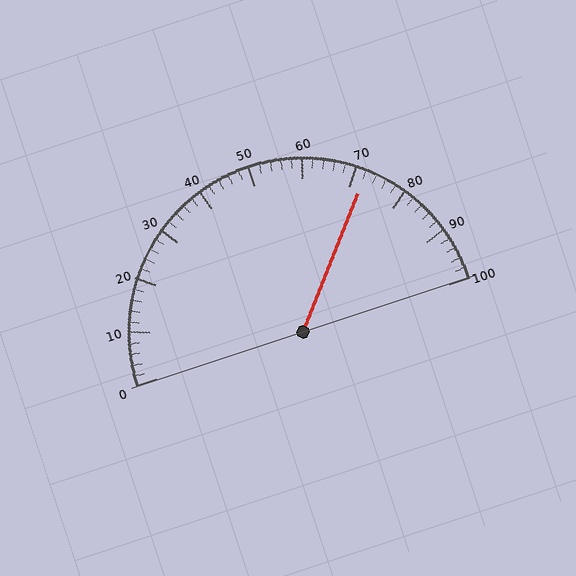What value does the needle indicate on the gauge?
The needle indicates approximately 72.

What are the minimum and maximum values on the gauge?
The gauge ranges from 0 to 100.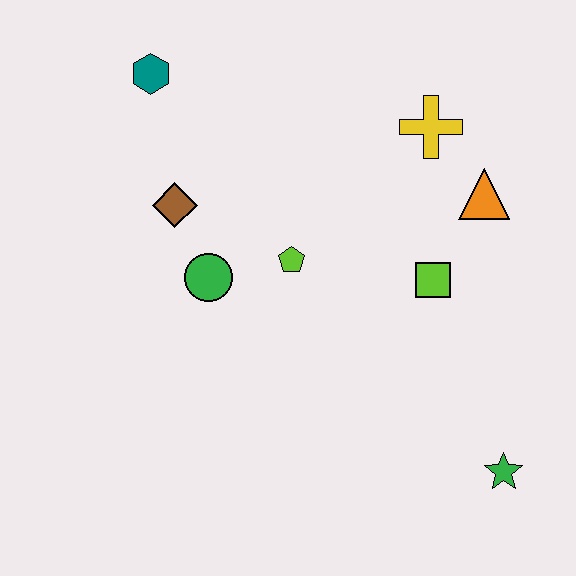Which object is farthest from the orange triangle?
The teal hexagon is farthest from the orange triangle.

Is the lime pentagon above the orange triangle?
No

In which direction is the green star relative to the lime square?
The green star is below the lime square.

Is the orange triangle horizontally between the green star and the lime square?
Yes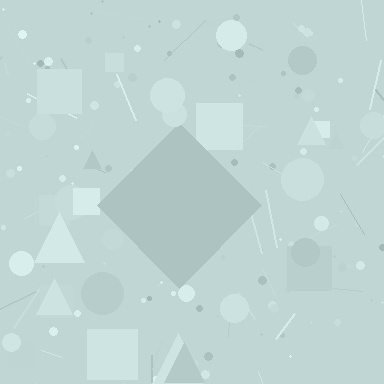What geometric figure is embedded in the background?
A diamond is embedded in the background.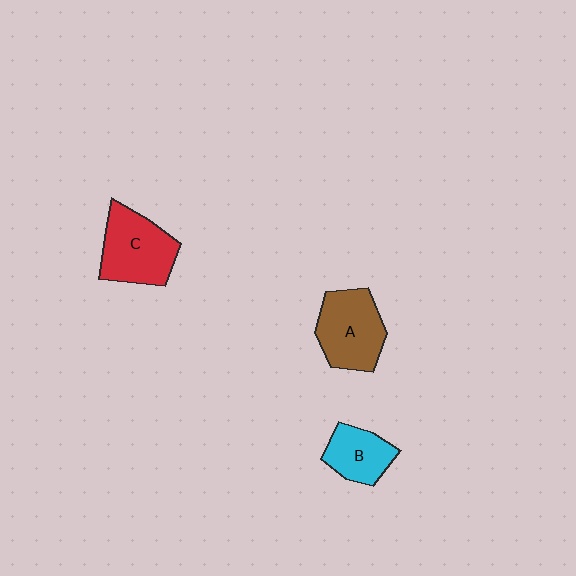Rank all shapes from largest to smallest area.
From largest to smallest: C (red), A (brown), B (cyan).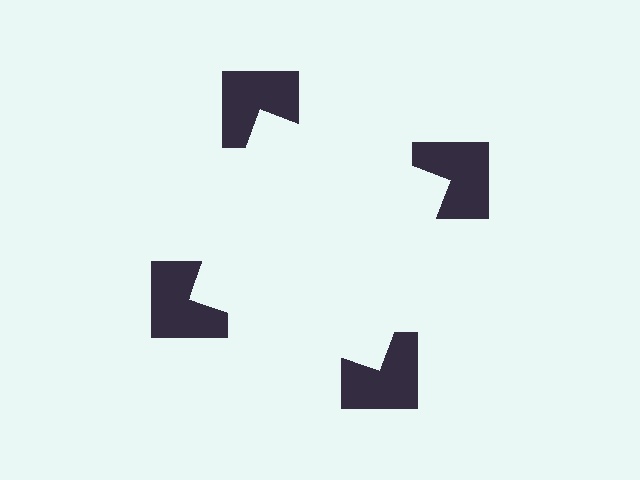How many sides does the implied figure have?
4 sides.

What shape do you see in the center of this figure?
An illusory square — its edges are inferred from the aligned wedge cuts in the notched squares, not physically drawn.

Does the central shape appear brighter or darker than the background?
It typically appears slightly brighter than the background, even though no actual brightness change is drawn.